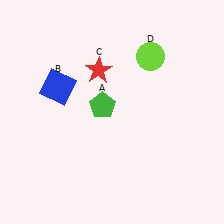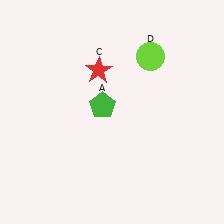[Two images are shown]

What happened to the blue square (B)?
The blue square (B) was removed in Image 2. It was in the top-left area of Image 1.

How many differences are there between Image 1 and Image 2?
There is 1 difference between the two images.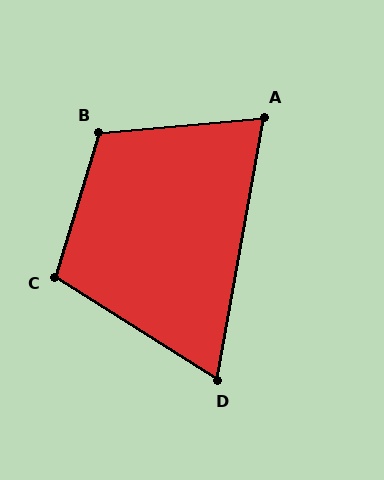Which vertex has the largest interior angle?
B, at approximately 112 degrees.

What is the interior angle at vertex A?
Approximately 75 degrees (acute).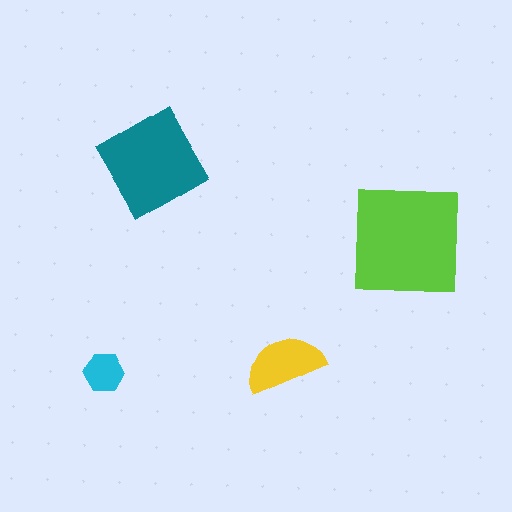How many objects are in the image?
There are 4 objects in the image.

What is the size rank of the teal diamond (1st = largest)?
2nd.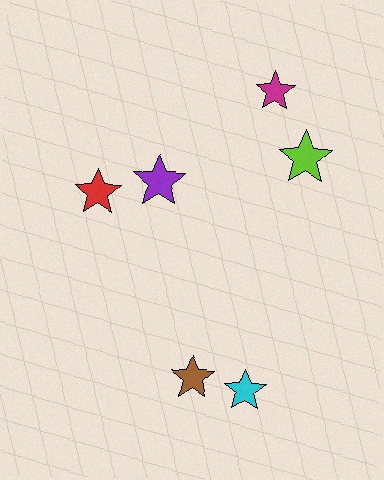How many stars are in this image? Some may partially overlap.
There are 6 stars.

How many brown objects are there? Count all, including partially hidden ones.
There is 1 brown object.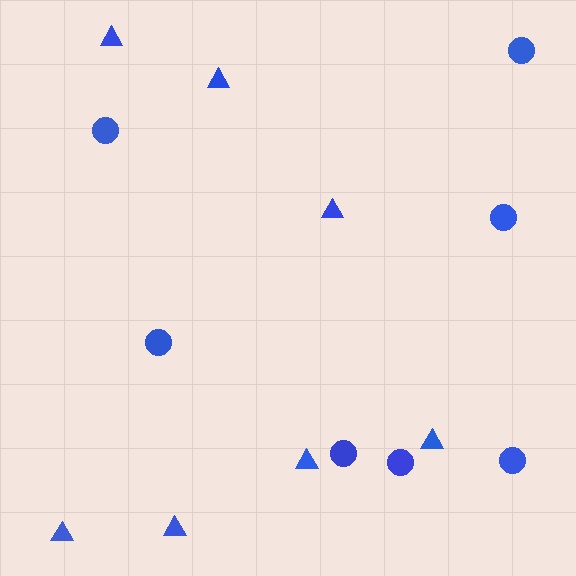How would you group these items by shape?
There are 2 groups: one group of circles (7) and one group of triangles (7).